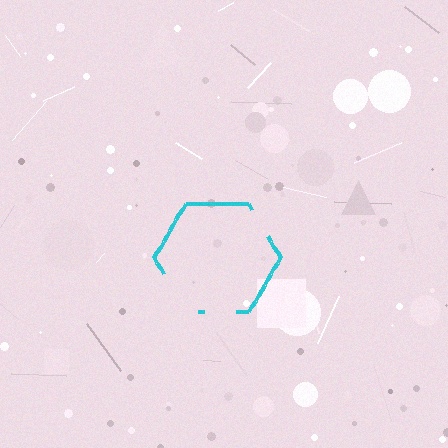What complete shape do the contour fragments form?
The contour fragments form a hexagon.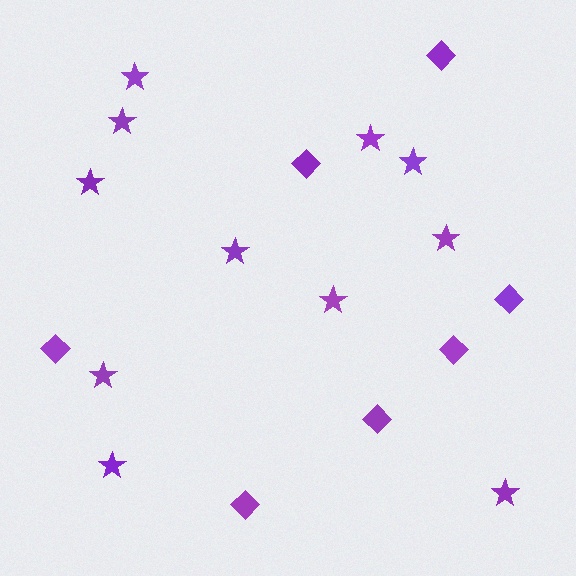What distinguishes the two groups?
There are 2 groups: one group of diamonds (7) and one group of stars (11).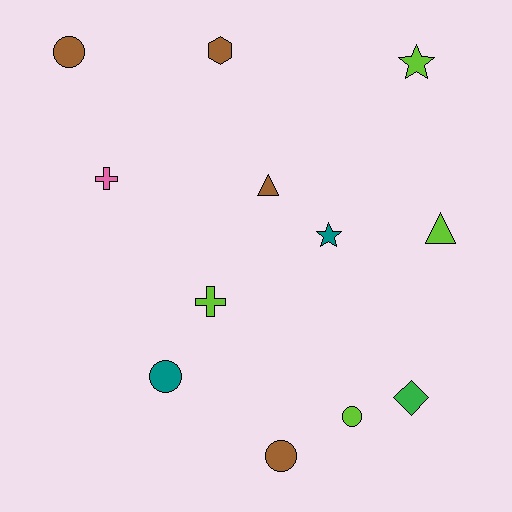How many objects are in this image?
There are 12 objects.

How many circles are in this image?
There are 4 circles.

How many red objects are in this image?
There are no red objects.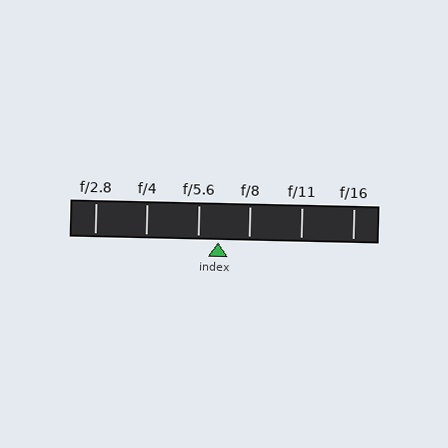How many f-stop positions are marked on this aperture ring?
There are 6 f-stop positions marked.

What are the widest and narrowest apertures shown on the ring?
The widest aperture shown is f/2.8 and the narrowest is f/16.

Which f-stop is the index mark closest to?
The index mark is closest to f/5.6.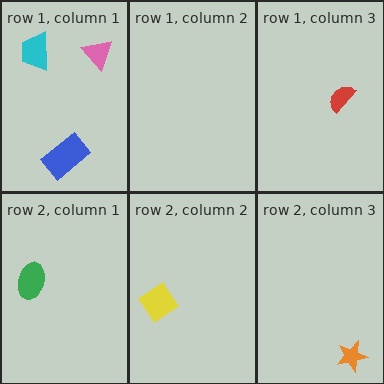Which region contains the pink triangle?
The row 1, column 1 region.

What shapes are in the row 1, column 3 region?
The red semicircle.